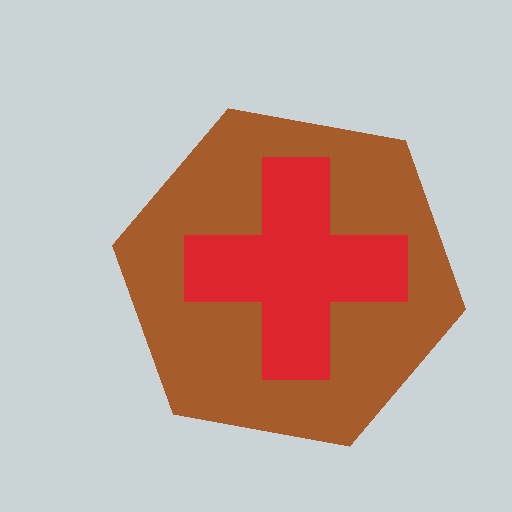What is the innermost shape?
The red cross.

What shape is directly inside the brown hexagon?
The red cross.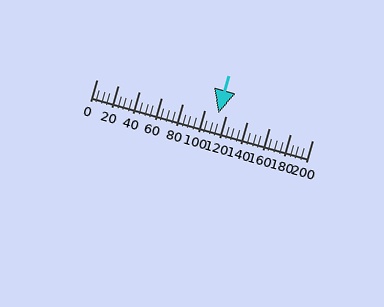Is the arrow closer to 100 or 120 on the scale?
The arrow is closer to 120.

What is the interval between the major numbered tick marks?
The major tick marks are spaced 20 units apart.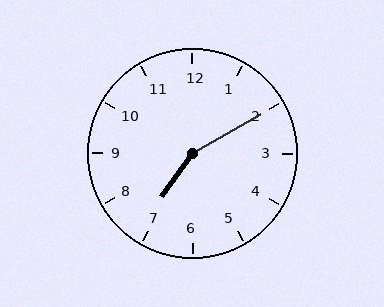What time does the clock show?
7:10.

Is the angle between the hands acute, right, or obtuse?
It is obtuse.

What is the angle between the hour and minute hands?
Approximately 155 degrees.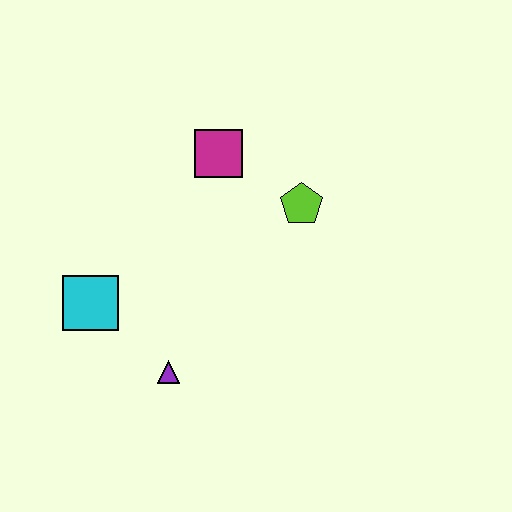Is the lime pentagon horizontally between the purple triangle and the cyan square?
No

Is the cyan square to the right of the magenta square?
No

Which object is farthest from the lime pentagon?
The cyan square is farthest from the lime pentagon.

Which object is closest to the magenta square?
The lime pentagon is closest to the magenta square.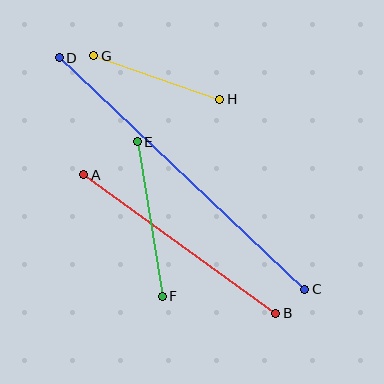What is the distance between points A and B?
The distance is approximately 237 pixels.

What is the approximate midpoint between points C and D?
The midpoint is at approximately (182, 174) pixels.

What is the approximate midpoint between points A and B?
The midpoint is at approximately (180, 244) pixels.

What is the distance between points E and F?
The distance is approximately 156 pixels.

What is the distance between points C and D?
The distance is approximately 337 pixels.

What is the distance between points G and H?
The distance is approximately 133 pixels.